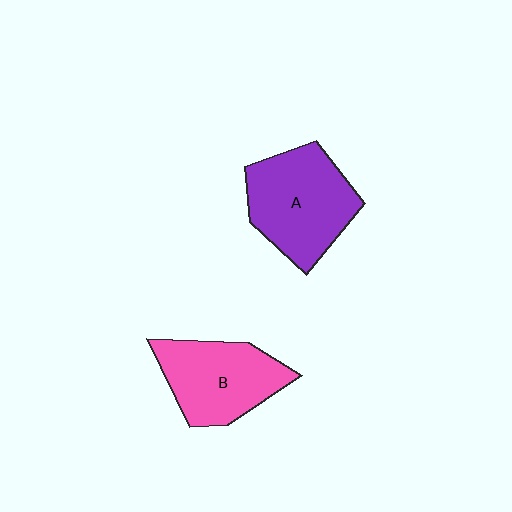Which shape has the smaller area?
Shape B (pink).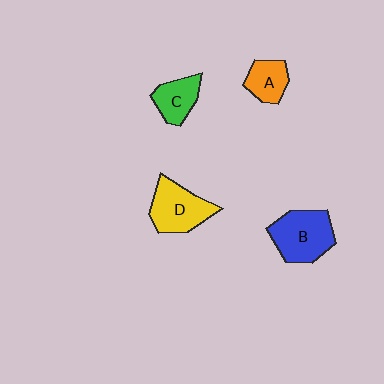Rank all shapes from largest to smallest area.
From largest to smallest: B (blue), D (yellow), C (green), A (orange).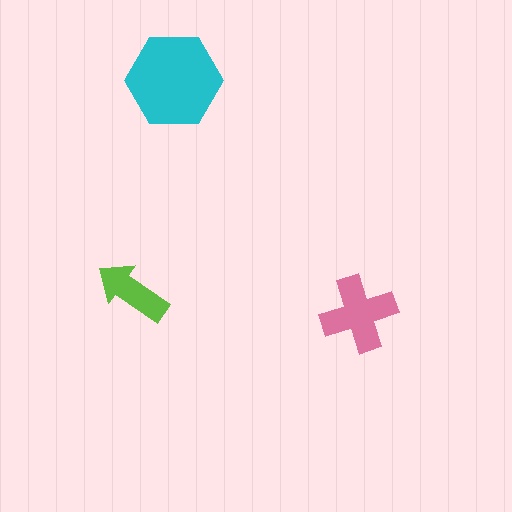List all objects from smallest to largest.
The lime arrow, the pink cross, the cyan hexagon.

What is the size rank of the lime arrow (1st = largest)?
3rd.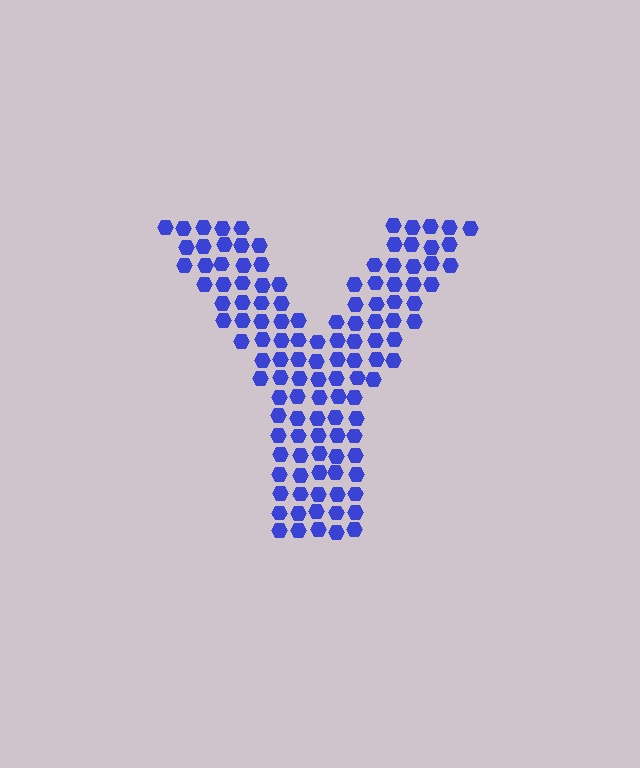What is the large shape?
The large shape is the letter Y.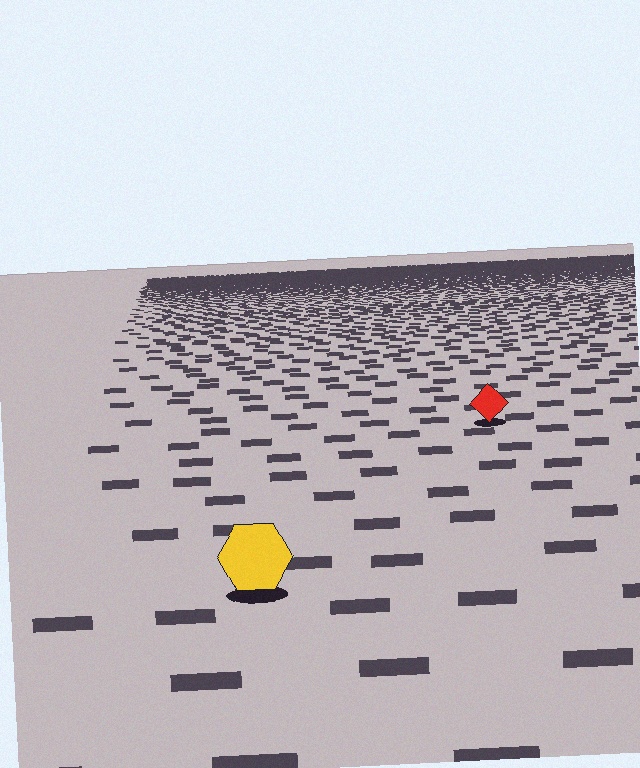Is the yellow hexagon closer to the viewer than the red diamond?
Yes. The yellow hexagon is closer — you can tell from the texture gradient: the ground texture is coarser near it.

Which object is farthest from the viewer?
The red diamond is farthest from the viewer. It appears smaller and the ground texture around it is denser.